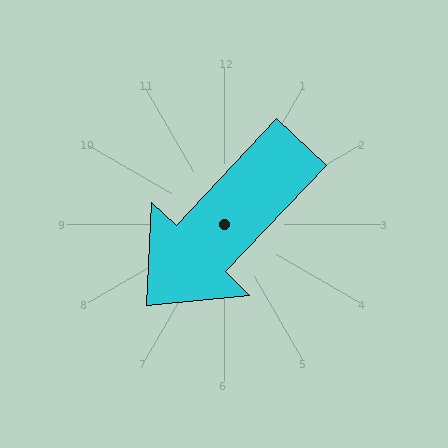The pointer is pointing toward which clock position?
Roughly 7 o'clock.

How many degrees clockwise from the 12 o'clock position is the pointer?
Approximately 223 degrees.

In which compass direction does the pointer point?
Southwest.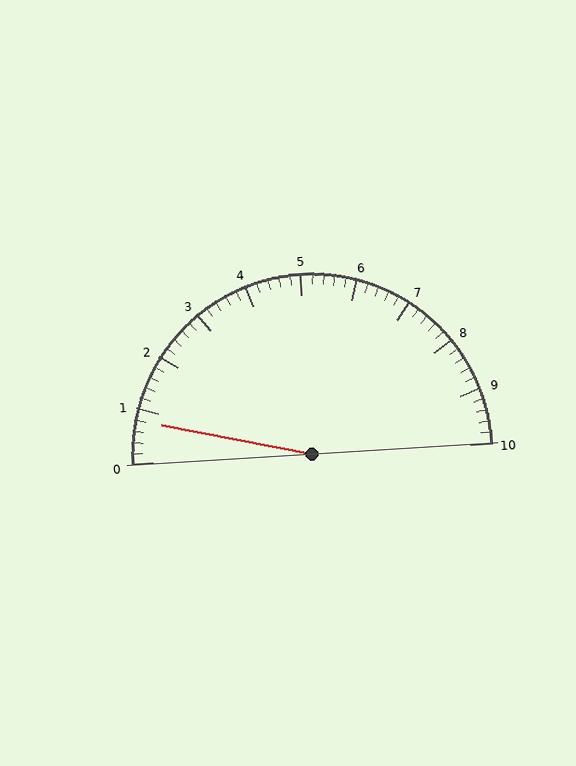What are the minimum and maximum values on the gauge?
The gauge ranges from 0 to 10.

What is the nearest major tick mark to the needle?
The nearest major tick mark is 1.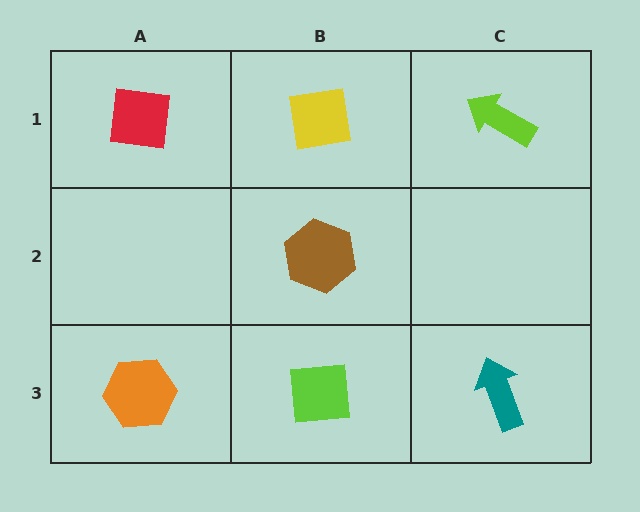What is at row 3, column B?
A lime square.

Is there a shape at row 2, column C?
No, that cell is empty.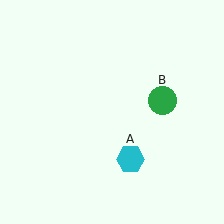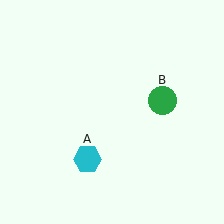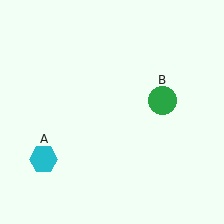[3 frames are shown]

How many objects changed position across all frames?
1 object changed position: cyan hexagon (object A).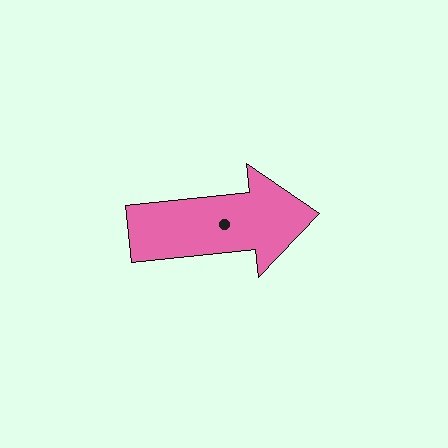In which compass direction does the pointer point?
East.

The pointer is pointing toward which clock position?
Roughly 3 o'clock.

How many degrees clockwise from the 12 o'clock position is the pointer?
Approximately 84 degrees.